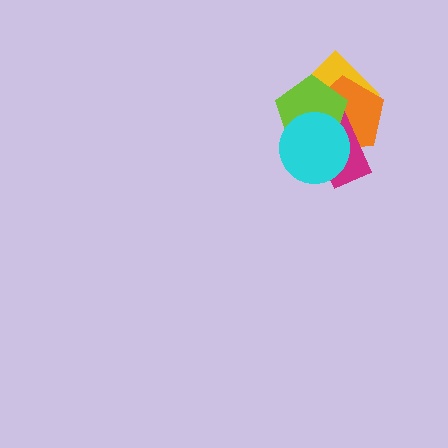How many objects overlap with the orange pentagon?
4 objects overlap with the orange pentagon.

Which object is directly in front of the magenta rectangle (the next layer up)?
The lime pentagon is directly in front of the magenta rectangle.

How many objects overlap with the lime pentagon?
4 objects overlap with the lime pentagon.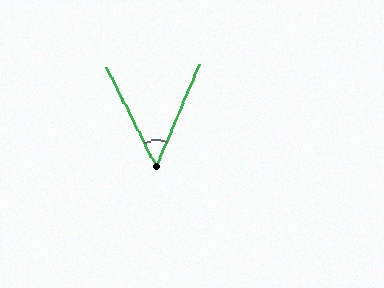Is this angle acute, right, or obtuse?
It is acute.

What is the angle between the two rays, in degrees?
Approximately 49 degrees.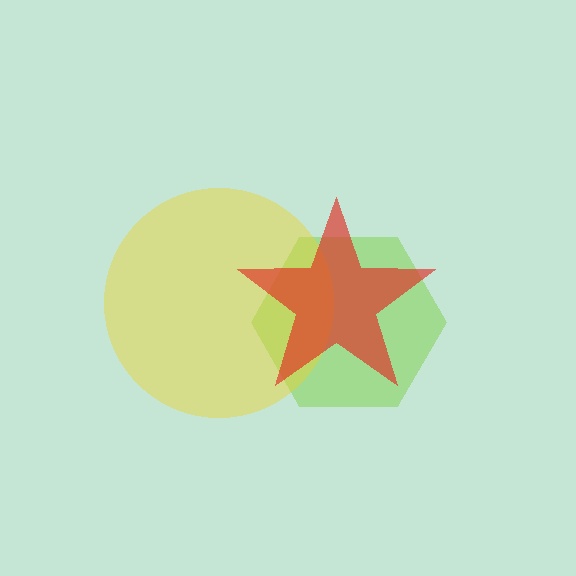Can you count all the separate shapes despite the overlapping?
Yes, there are 3 separate shapes.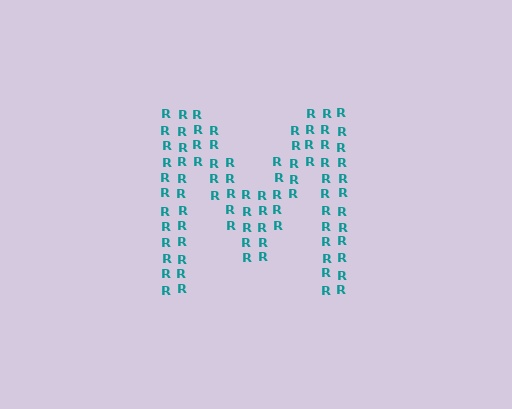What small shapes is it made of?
It is made of small letter R's.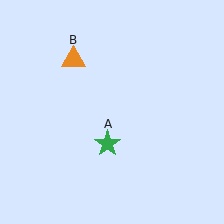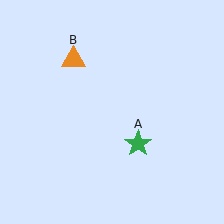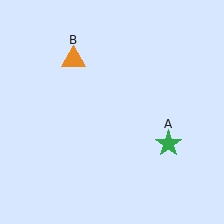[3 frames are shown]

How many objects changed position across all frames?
1 object changed position: green star (object A).